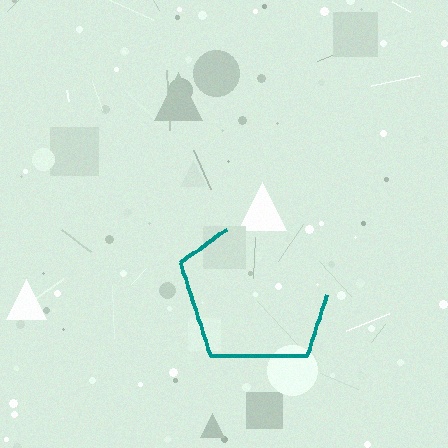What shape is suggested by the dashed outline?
The dashed outline suggests a pentagon.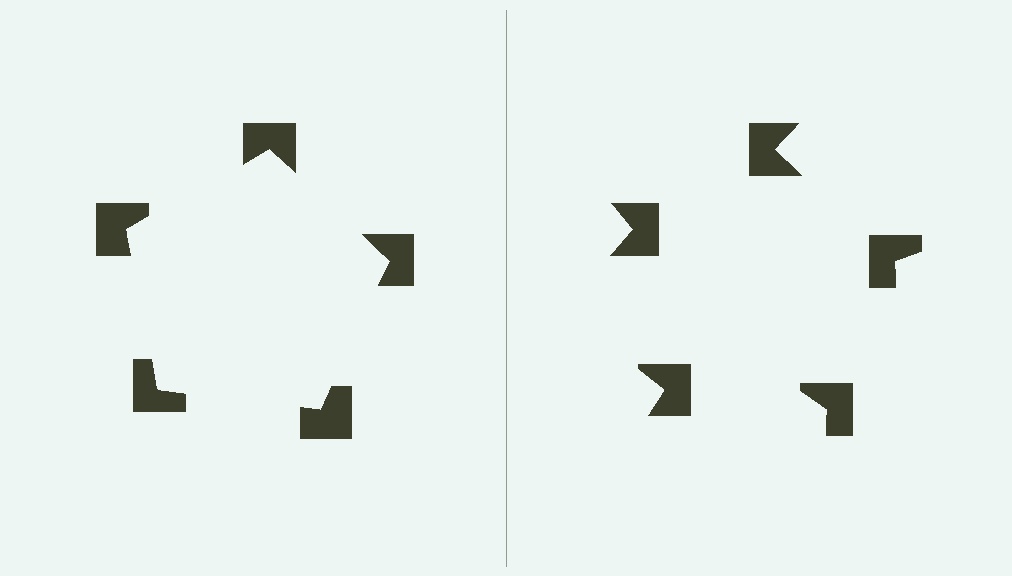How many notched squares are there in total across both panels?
10 — 5 on each side.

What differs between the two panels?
The notched squares are positioned identically on both sides; only the wedge orientations differ. On the left they align to a pentagon; on the right they are misaligned.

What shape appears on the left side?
An illusory pentagon.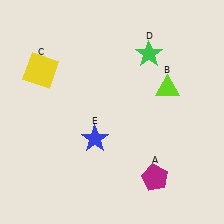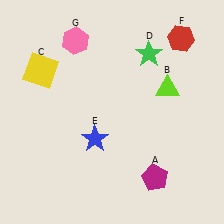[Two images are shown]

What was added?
A red hexagon (F), a pink hexagon (G) were added in Image 2.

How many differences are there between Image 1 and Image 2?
There are 2 differences between the two images.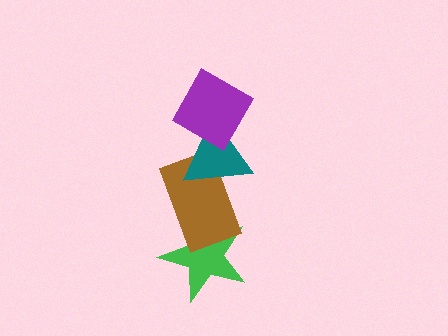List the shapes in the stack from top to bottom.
From top to bottom: the purple diamond, the teal triangle, the brown rectangle, the green star.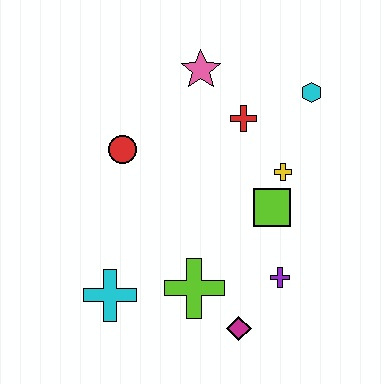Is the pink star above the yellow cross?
Yes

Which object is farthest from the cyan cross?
The cyan hexagon is farthest from the cyan cross.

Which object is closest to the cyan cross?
The lime cross is closest to the cyan cross.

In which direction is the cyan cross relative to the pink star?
The cyan cross is below the pink star.